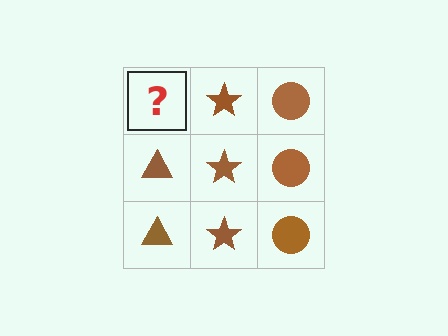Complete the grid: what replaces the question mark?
The question mark should be replaced with a brown triangle.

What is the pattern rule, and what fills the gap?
The rule is that each column has a consistent shape. The gap should be filled with a brown triangle.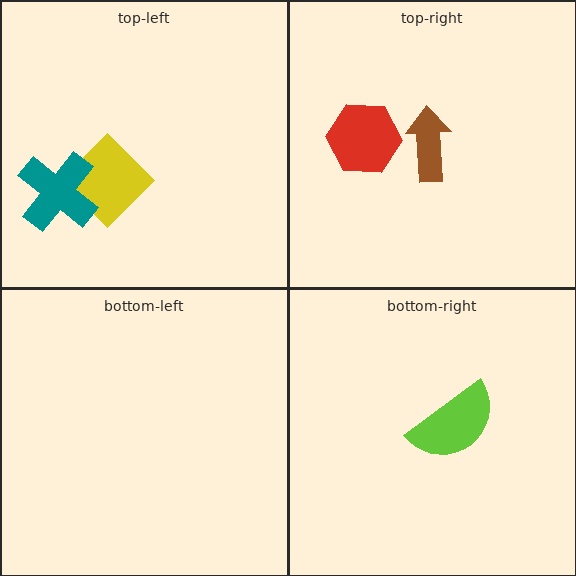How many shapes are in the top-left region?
2.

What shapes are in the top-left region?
The yellow diamond, the teal cross.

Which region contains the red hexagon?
The top-right region.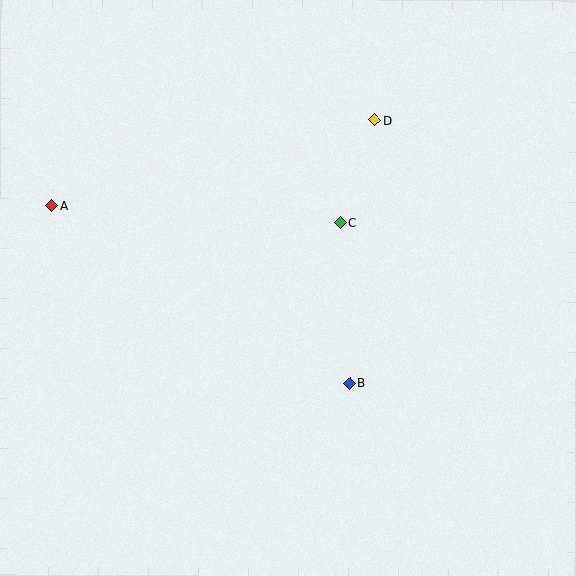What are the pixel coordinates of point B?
Point B is at (350, 384).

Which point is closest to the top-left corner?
Point A is closest to the top-left corner.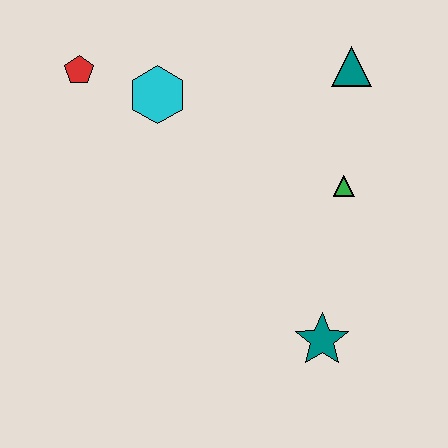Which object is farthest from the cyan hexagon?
The teal star is farthest from the cyan hexagon.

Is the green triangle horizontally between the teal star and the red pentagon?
No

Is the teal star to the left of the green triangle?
Yes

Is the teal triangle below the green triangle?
No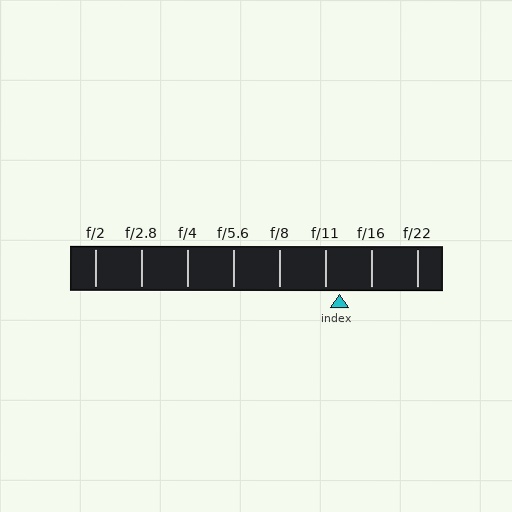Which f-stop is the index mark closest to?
The index mark is closest to f/11.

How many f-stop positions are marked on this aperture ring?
There are 8 f-stop positions marked.